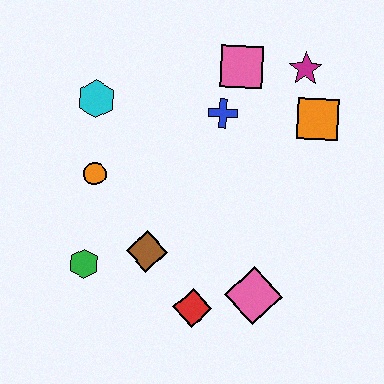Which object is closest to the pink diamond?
The red diamond is closest to the pink diamond.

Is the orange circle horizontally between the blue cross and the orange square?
No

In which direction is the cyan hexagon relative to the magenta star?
The cyan hexagon is to the left of the magenta star.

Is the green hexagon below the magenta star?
Yes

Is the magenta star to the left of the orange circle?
No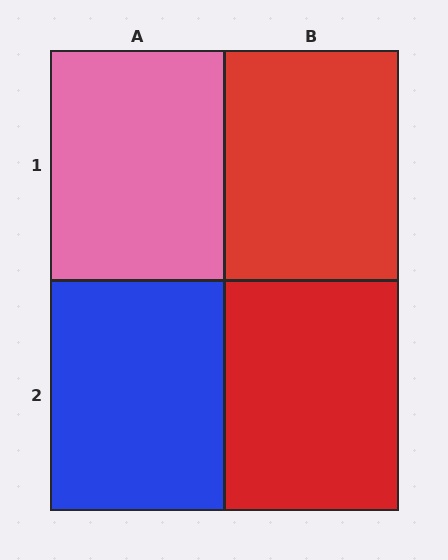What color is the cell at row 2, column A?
Blue.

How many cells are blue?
1 cell is blue.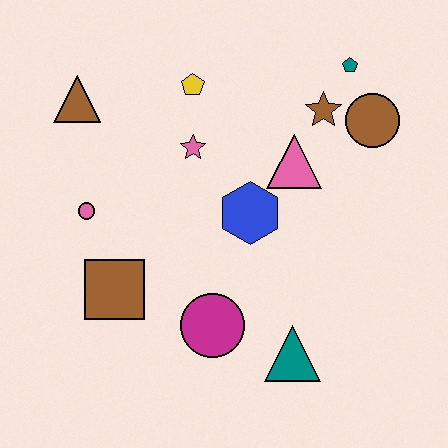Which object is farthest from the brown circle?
The brown square is farthest from the brown circle.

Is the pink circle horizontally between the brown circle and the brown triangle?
Yes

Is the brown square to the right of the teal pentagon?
No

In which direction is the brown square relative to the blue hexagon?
The brown square is to the left of the blue hexagon.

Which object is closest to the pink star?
The yellow pentagon is closest to the pink star.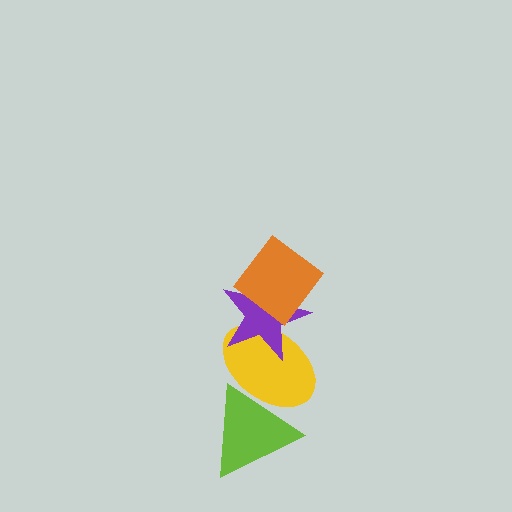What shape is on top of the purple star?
The orange diamond is on top of the purple star.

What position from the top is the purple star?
The purple star is 2nd from the top.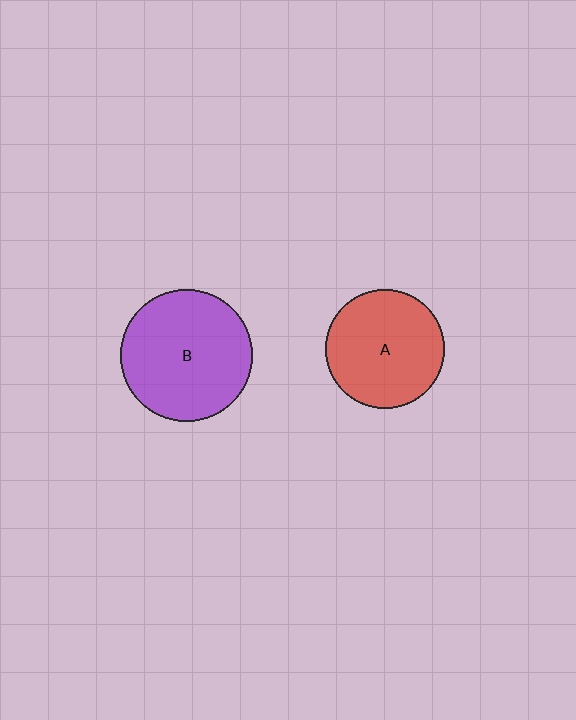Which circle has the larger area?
Circle B (purple).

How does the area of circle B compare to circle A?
Approximately 1.2 times.